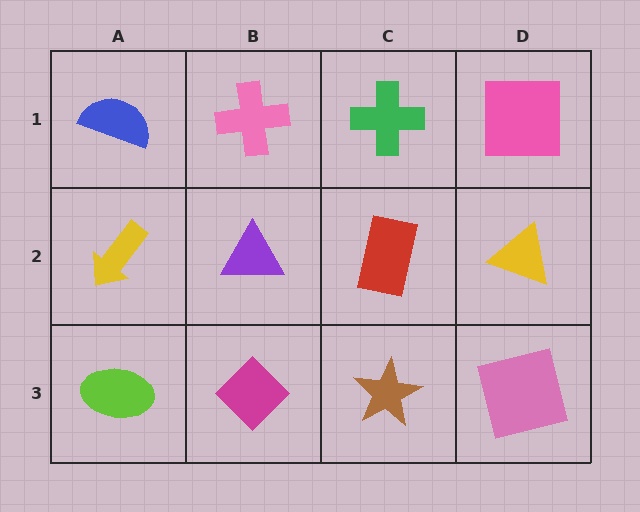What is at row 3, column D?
A pink square.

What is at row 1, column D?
A pink square.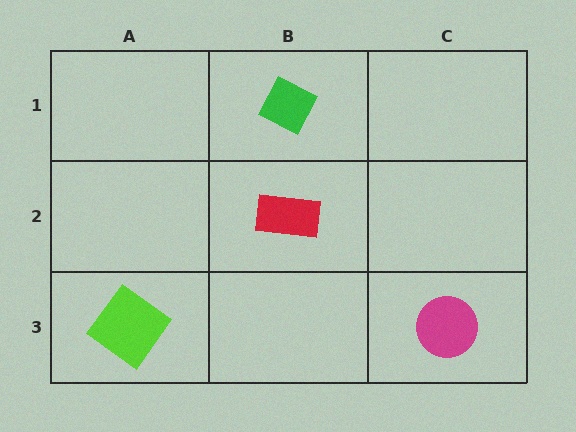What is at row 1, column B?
A green diamond.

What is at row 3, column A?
A lime diamond.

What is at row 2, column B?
A red rectangle.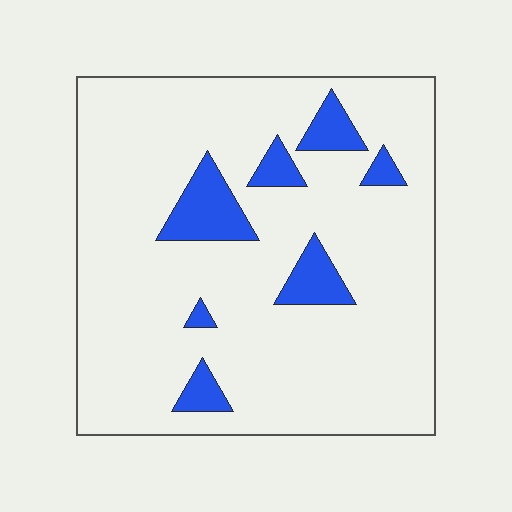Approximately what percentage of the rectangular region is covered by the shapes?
Approximately 10%.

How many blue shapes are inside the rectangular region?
7.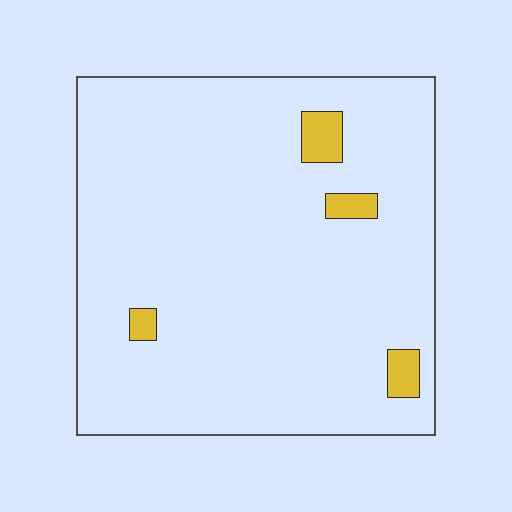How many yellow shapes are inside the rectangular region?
4.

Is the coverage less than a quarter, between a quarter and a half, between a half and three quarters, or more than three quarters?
Less than a quarter.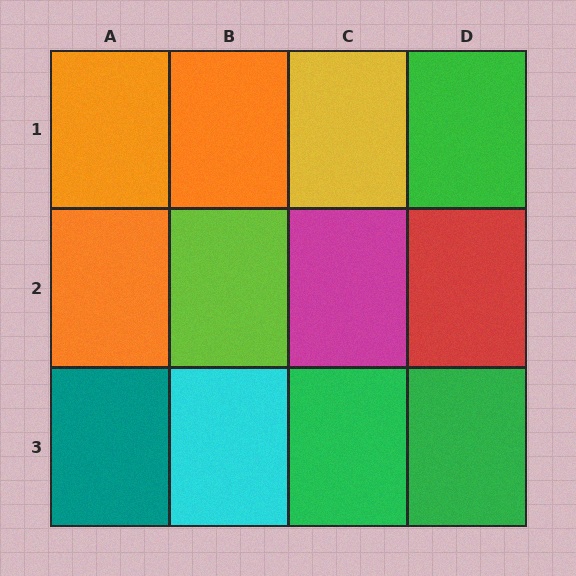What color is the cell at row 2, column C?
Magenta.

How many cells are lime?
1 cell is lime.